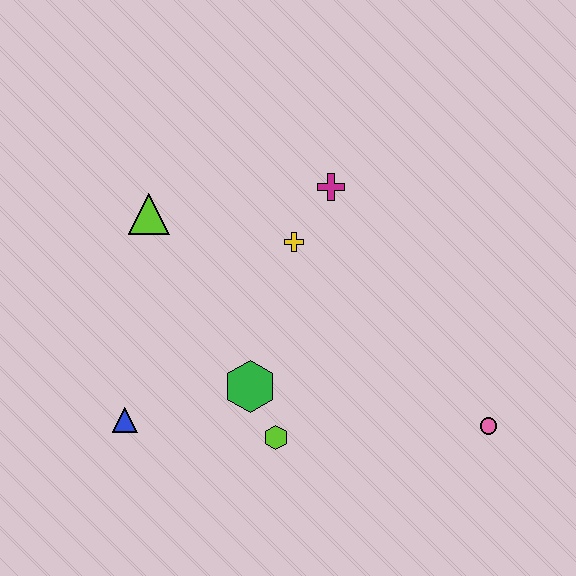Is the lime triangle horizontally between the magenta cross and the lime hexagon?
No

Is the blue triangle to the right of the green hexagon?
No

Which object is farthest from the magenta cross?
The blue triangle is farthest from the magenta cross.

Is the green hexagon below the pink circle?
No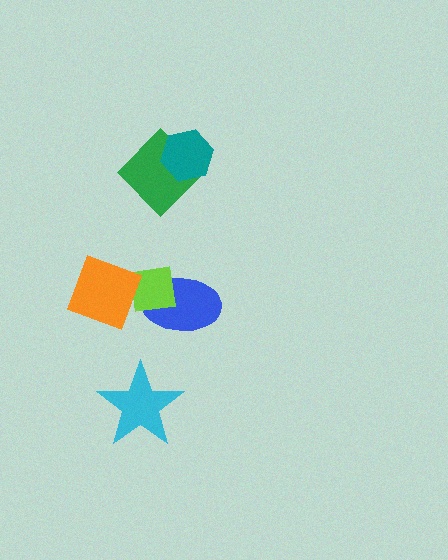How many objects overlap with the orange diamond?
1 object overlaps with the orange diamond.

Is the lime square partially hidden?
Yes, it is partially covered by another shape.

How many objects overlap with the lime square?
2 objects overlap with the lime square.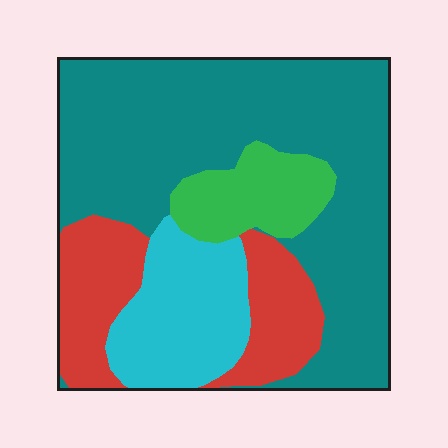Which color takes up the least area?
Green, at roughly 10%.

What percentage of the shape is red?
Red takes up about one fifth (1/5) of the shape.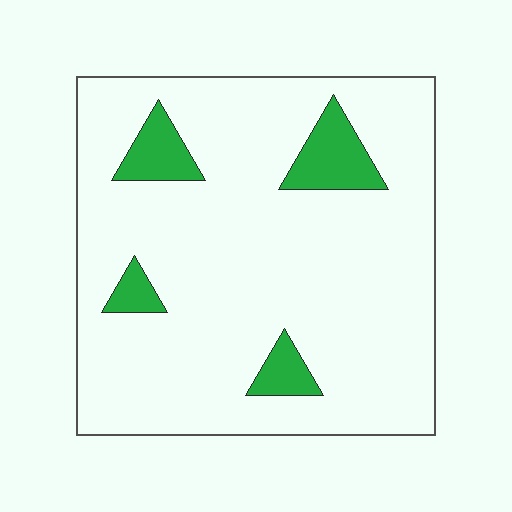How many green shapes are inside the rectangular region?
4.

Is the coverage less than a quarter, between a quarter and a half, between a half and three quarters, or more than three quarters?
Less than a quarter.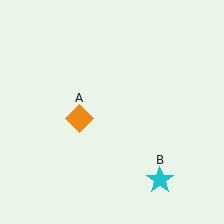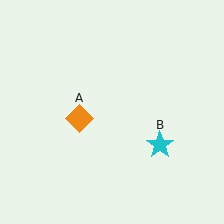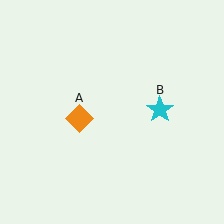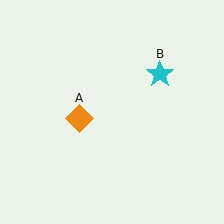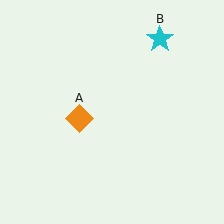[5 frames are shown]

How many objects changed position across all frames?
1 object changed position: cyan star (object B).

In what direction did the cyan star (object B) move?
The cyan star (object B) moved up.